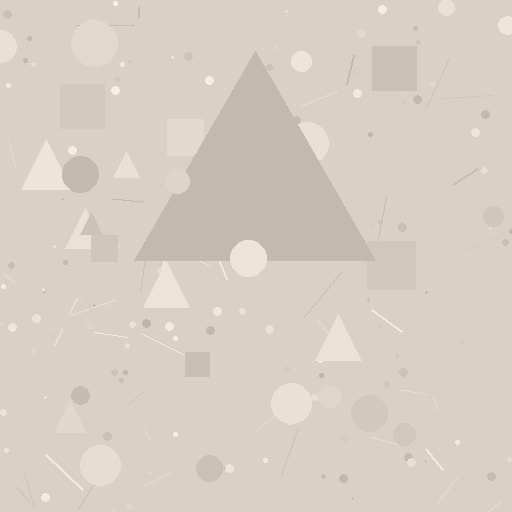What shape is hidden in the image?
A triangle is hidden in the image.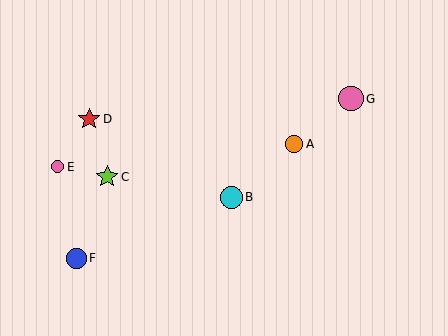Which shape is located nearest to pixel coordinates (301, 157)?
The orange circle (labeled A) at (294, 144) is nearest to that location.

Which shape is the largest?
The pink circle (labeled G) is the largest.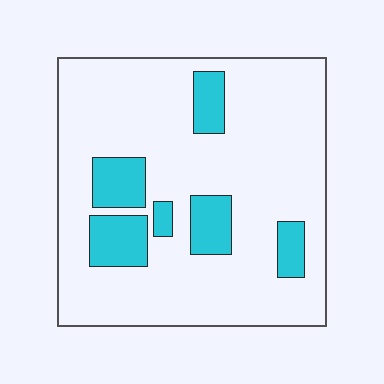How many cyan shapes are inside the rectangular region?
6.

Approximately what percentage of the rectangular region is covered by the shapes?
Approximately 15%.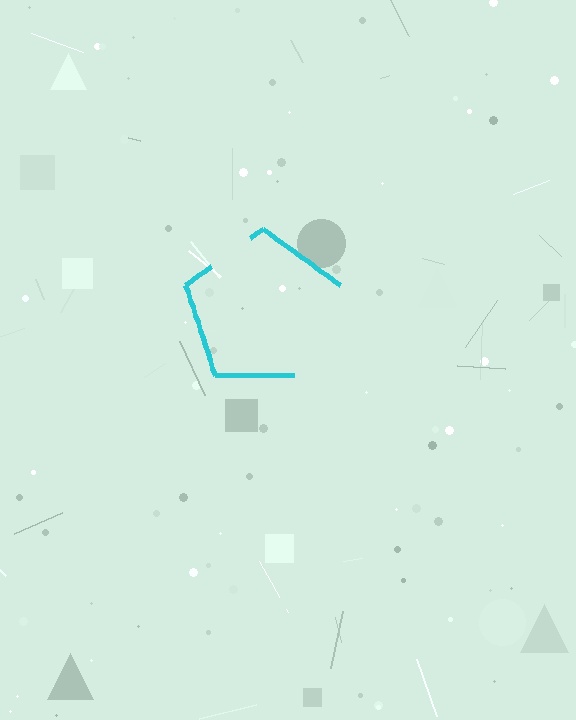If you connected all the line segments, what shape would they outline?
They would outline a pentagon.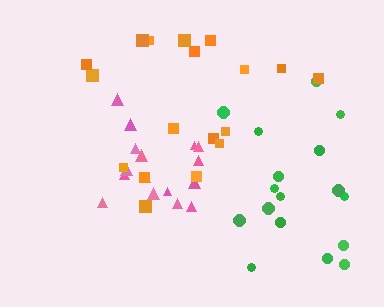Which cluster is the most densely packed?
Pink.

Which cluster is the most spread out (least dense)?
Orange.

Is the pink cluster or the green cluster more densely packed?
Pink.